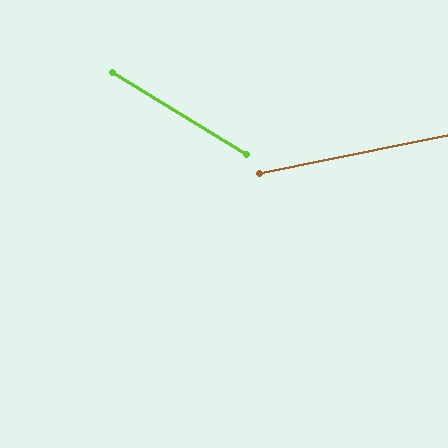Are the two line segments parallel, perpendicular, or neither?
Neither parallel nor perpendicular — they differ by about 43°.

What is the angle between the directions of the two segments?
Approximately 43 degrees.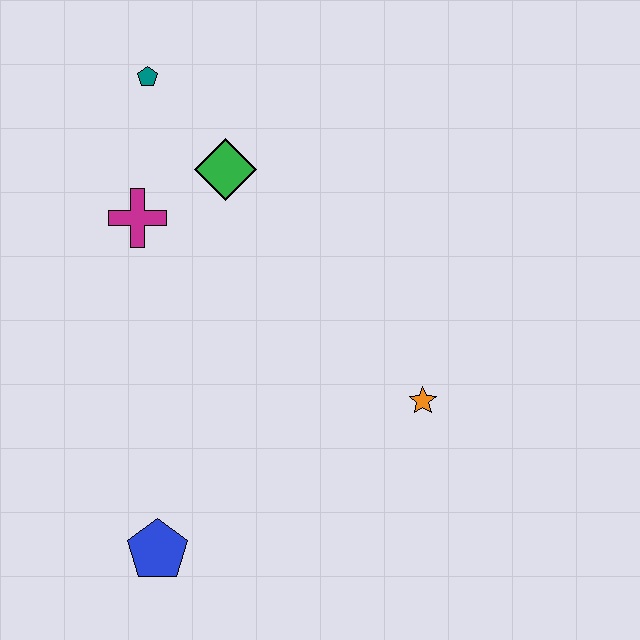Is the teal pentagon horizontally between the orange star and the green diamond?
No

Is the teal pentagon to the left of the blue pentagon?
Yes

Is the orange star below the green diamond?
Yes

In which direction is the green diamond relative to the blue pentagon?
The green diamond is above the blue pentagon.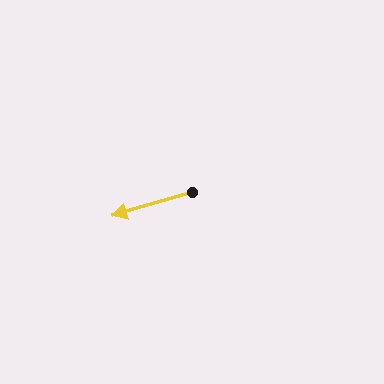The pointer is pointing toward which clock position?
Roughly 8 o'clock.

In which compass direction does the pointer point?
West.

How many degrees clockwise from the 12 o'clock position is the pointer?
Approximately 254 degrees.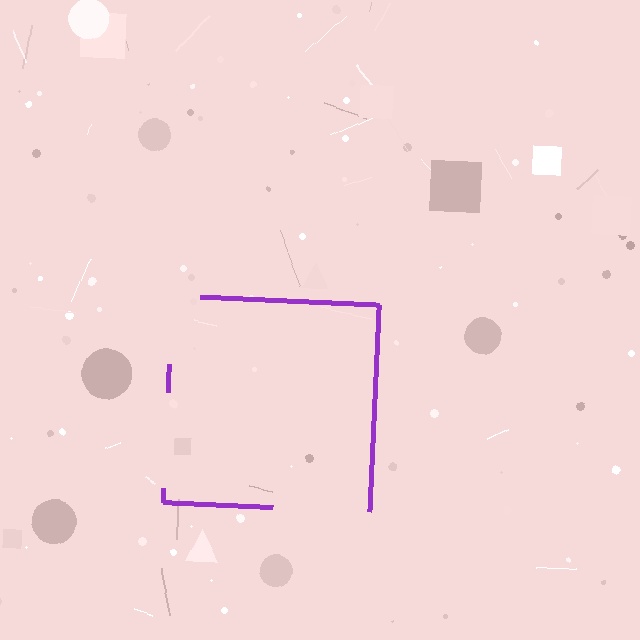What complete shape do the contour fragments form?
The contour fragments form a square.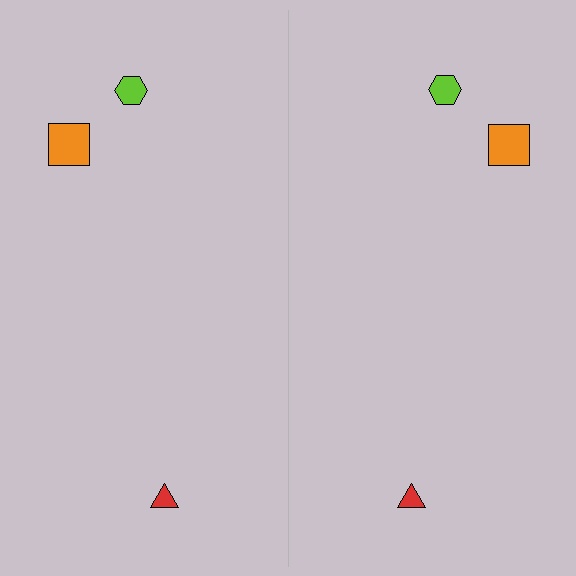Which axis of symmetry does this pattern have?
The pattern has a vertical axis of symmetry running through the center of the image.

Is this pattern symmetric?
Yes, this pattern has bilateral (reflection) symmetry.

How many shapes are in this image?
There are 6 shapes in this image.